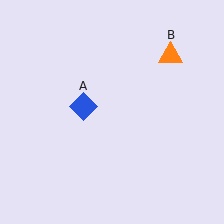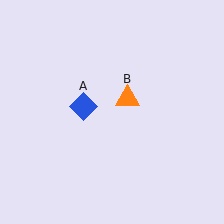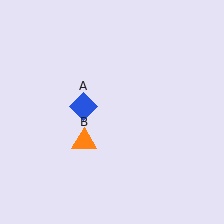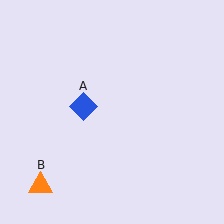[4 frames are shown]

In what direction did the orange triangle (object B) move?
The orange triangle (object B) moved down and to the left.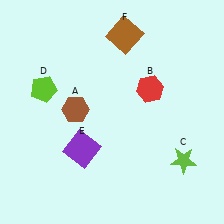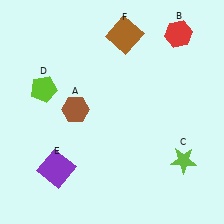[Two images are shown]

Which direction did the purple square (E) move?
The purple square (E) moved left.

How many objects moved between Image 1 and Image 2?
2 objects moved between the two images.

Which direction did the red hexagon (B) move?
The red hexagon (B) moved up.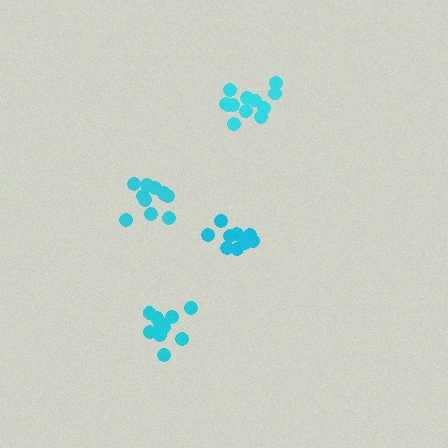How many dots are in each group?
Group 1: 12 dots, Group 2: 11 dots, Group 3: 11 dots, Group 4: 10 dots (44 total).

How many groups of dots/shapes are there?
There are 4 groups.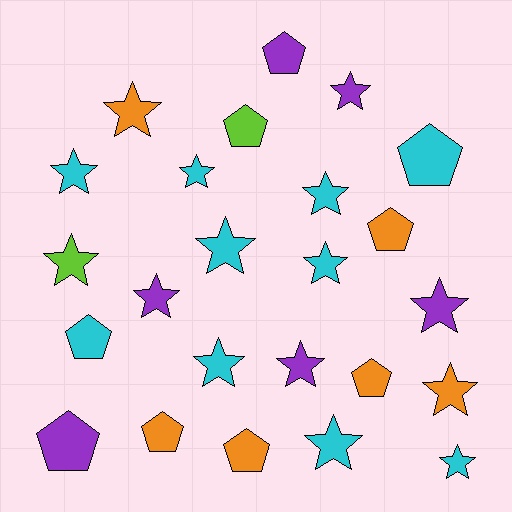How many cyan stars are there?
There are 8 cyan stars.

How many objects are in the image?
There are 24 objects.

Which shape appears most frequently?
Star, with 15 objects.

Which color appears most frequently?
Cyan, with 10 objects.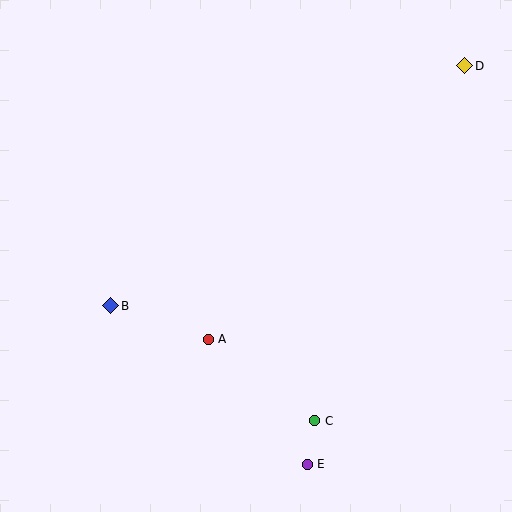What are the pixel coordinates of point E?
Point E is at (307, 464).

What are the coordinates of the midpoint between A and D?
The midpoint between A and D is at (336, 203).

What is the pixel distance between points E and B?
The distance between E and B is 253 pixels.